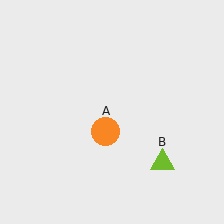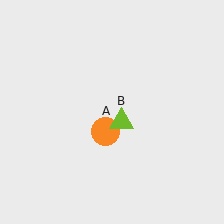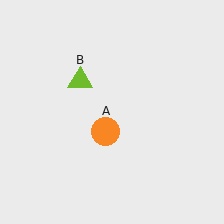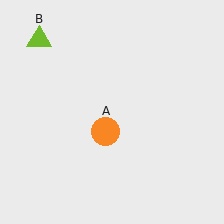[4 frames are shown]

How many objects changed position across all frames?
1 object changed position: lime triangle (object B).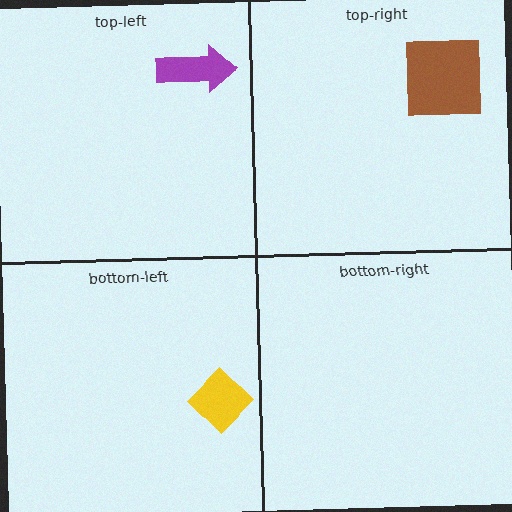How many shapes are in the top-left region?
1.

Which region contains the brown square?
The top-right region.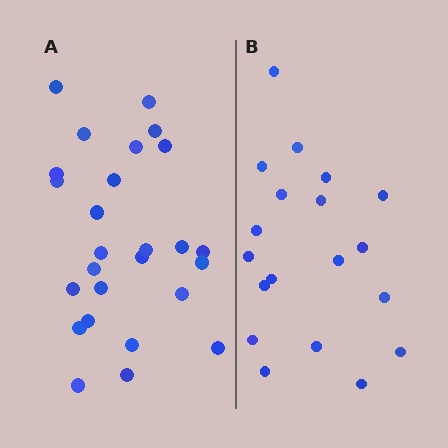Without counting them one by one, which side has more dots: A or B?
Region A (the left region) has more dots.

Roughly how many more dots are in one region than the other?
Region A has roughly 8 or so more dots than region B.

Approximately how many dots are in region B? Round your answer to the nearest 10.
About 20 dots. (The exact count is 19, which rounds to 20.)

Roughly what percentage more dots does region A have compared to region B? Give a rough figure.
About 35% more.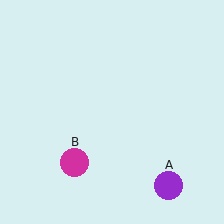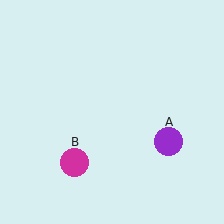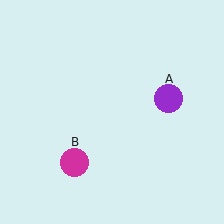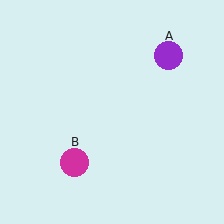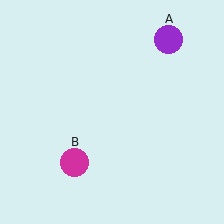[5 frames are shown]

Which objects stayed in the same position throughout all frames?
Magenta circle (object B) remained stationary.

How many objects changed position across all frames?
1 object changed position: purple circle (object A).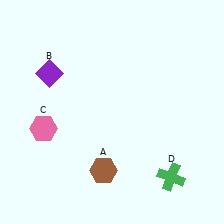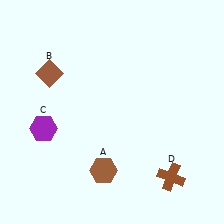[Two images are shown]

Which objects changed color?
B changed from purple to brown. C changed from pink to purple. D changed from green to brown.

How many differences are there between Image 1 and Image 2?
There are 3 differences between the two images.